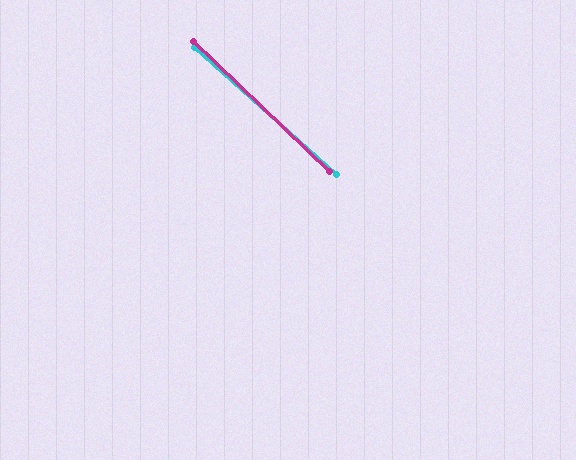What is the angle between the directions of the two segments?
Approximately 2 degrees.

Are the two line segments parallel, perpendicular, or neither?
Parallel — their directions differ by only 1.8°.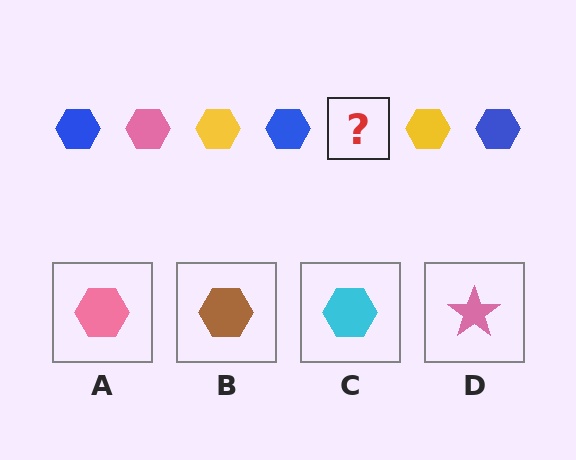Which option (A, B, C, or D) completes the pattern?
A.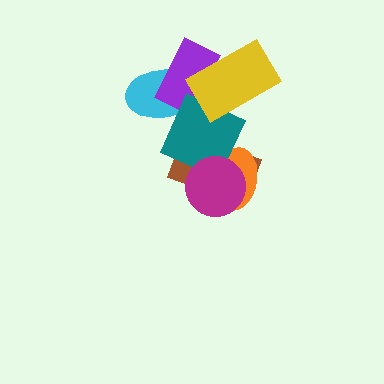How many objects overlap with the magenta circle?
3 objects overlap with the magenta circle.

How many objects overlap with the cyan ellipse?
2 objects overlap with the cyan ellipse.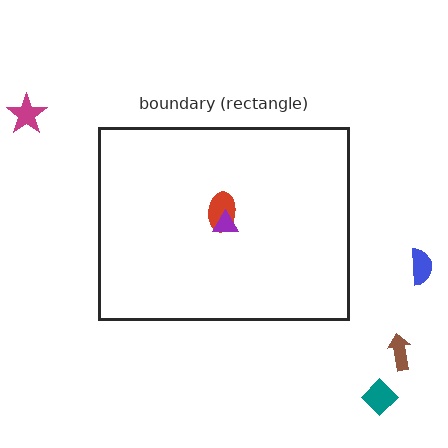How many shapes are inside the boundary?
2 inside, 4 outside.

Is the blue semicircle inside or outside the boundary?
Outside.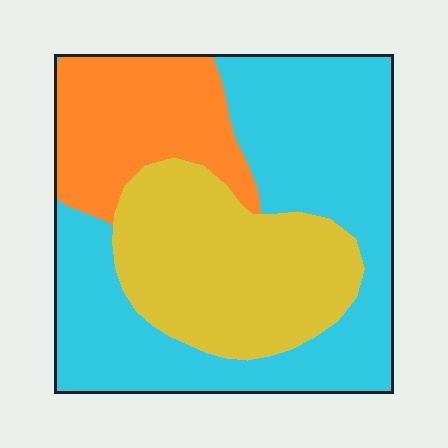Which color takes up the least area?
Orange, at roughly 20%.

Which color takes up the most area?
Cyan, at roughly 50%.